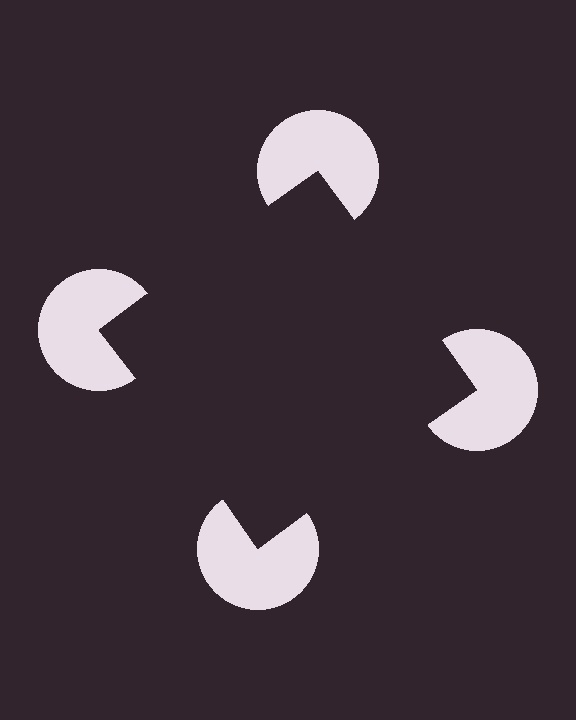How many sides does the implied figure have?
4 sides.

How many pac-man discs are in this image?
There are 4 — one at each vertex of the illusory square.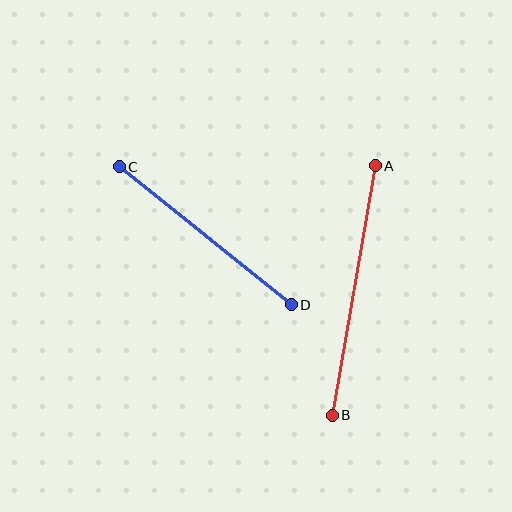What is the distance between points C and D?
The distance is approximately 221 pixels.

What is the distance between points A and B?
The distance is approximately 253 pixels.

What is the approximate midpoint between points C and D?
The midpoint is at approximately (205, 236) pixels.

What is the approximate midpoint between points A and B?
The midpoint is at approximately (354, 291) pixels.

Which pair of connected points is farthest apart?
Points A and B are farthest apart.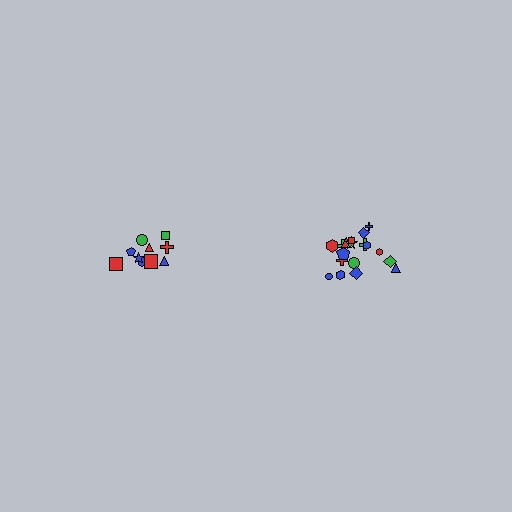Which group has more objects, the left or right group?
The right group.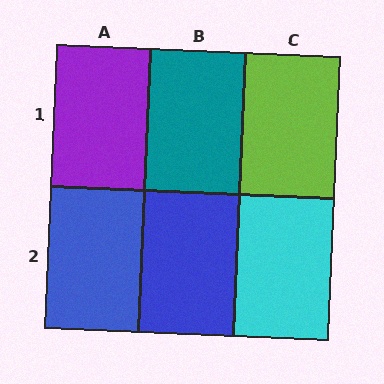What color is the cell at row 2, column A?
Blue.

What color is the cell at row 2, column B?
Blue.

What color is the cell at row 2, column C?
Cyan.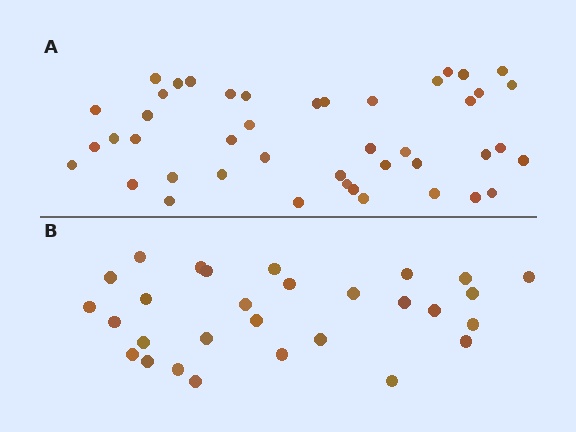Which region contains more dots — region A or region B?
Region A (the top region) has more dots.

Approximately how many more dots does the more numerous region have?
Region A has approximately 15 more dots than region B.